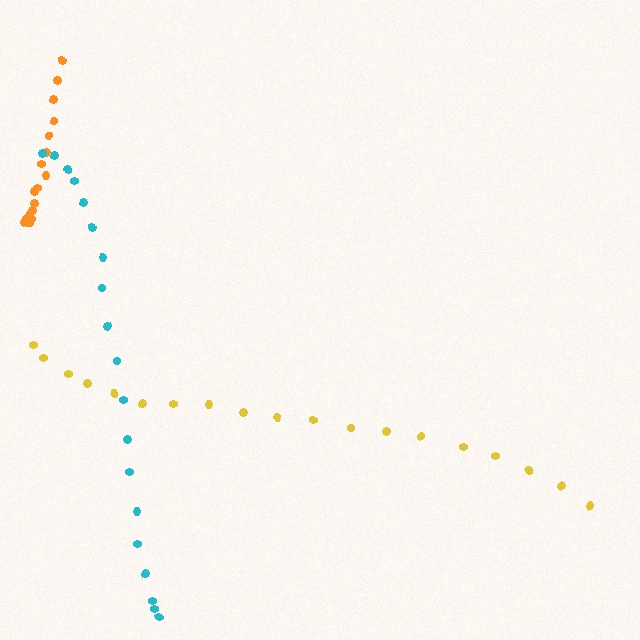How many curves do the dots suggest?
There are 3 distinct paths.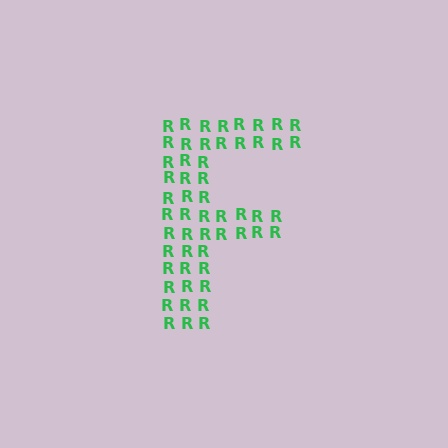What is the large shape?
The large shape is the letter F.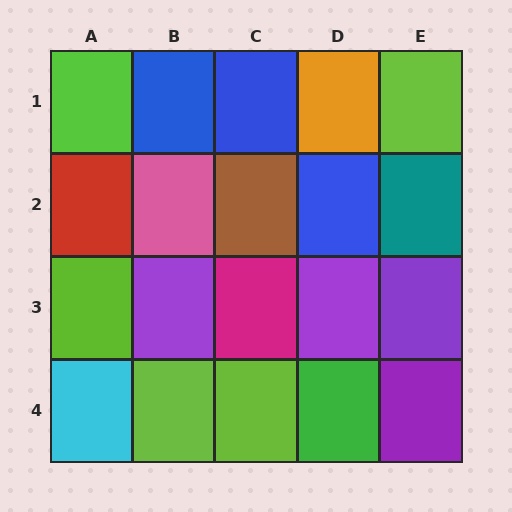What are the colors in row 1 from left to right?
Lime, blue, blue, orange, lime.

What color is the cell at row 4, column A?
Cyan.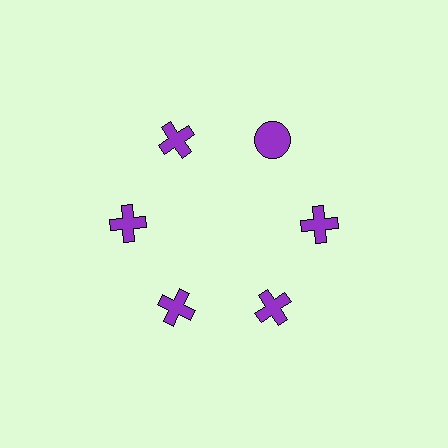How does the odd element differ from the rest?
It has a different shape: circle instead of cross.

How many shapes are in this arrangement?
There are 6 shapes arranged in a ring pattern.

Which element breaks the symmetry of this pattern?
The purple circle at roughly the 1 o'clock position breaks the symmetry. All other shapes are purple crosses.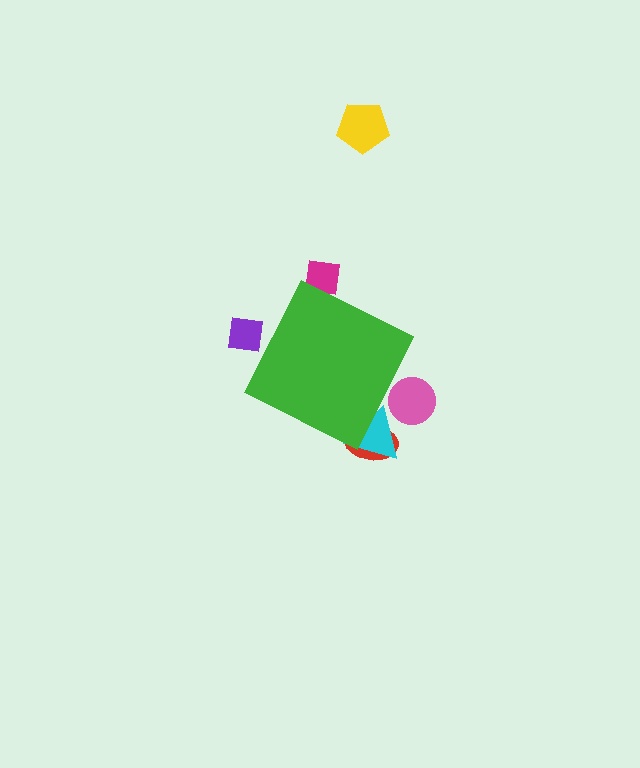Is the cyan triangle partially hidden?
Yes, the cyan triangle is partially hidden behind the green diamond.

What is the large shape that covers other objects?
A green diamond.